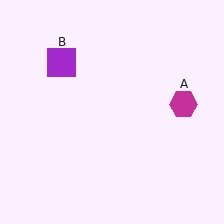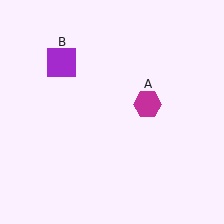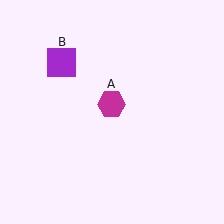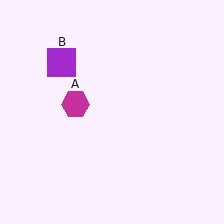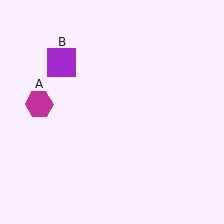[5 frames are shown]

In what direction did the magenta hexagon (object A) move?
The magenta hexagon (object A) moved left.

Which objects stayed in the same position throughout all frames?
Purple square (object B) remained stationary.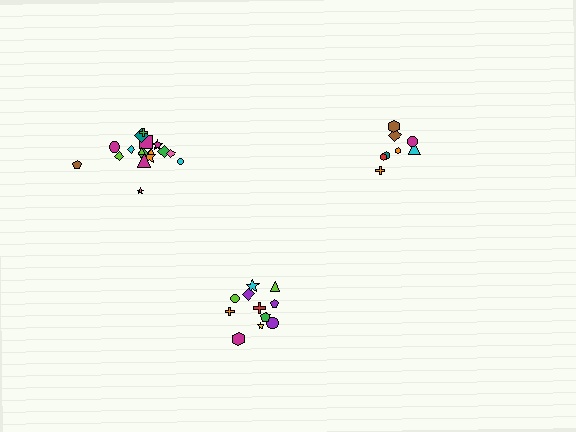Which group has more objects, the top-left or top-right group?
The top-left group.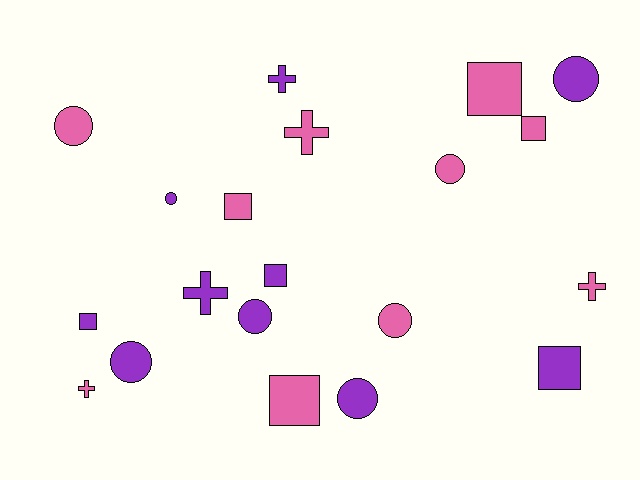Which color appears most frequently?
Purple, with 10 objects.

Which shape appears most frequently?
Circle, with 8 objects.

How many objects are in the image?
There are 20 objects.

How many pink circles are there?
There are 3 pink circles.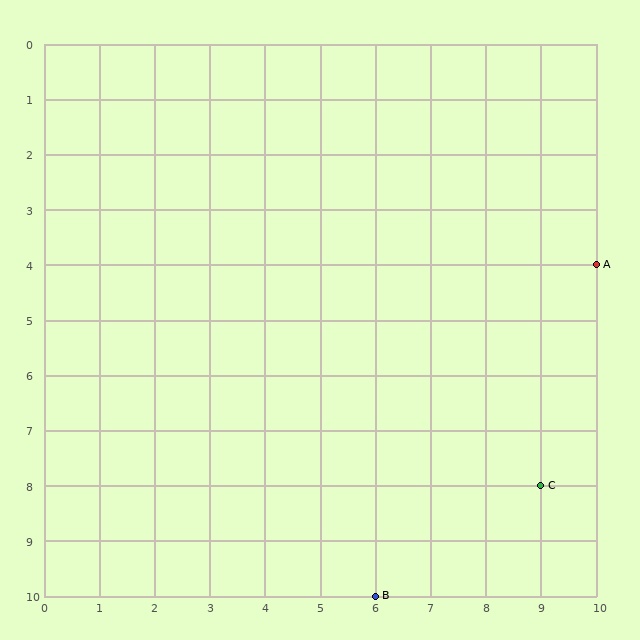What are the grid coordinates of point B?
Point B is at grid coordinates (6, 10).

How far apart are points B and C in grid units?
Points B and C are 3 columns and 2 rows apart (about 3.6 grid units diagonally).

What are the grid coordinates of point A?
Point A is at grid coordinates (10, 4).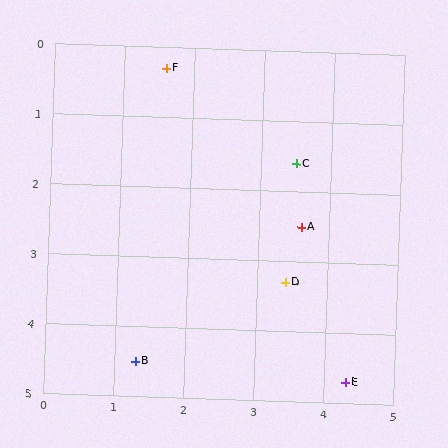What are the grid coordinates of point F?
Point F is at approximately (1.6, 0.3).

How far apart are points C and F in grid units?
Points C and F are about 2.3 grid units apart.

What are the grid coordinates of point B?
Point B is at approximately (1.3, 4.5).